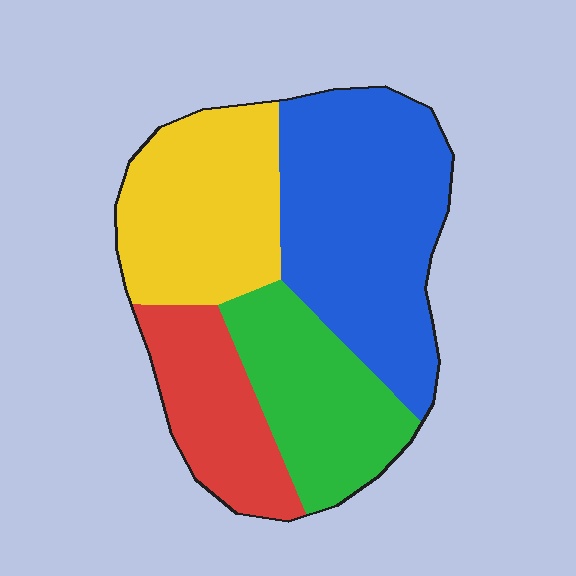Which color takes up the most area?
Blue, at roughly 35%.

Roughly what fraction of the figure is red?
Red covers 17% of the figure.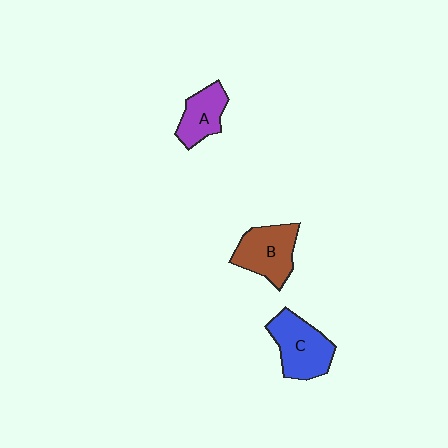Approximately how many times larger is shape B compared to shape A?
Approximately 1.3 times.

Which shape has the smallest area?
Shape A (purple).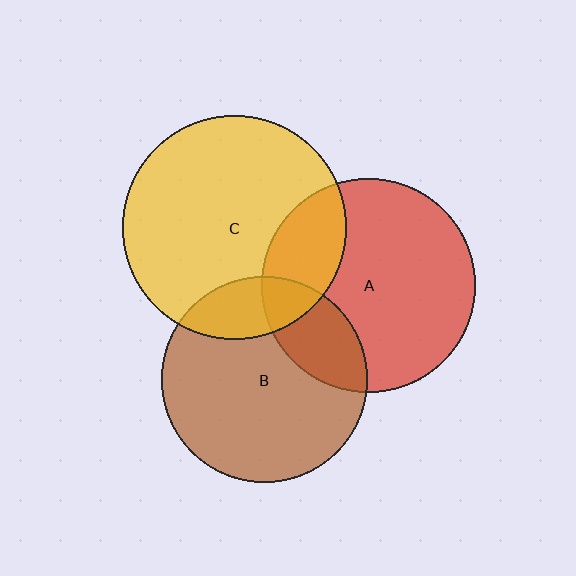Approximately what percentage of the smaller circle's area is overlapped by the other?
Approximately 20%.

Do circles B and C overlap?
Yes.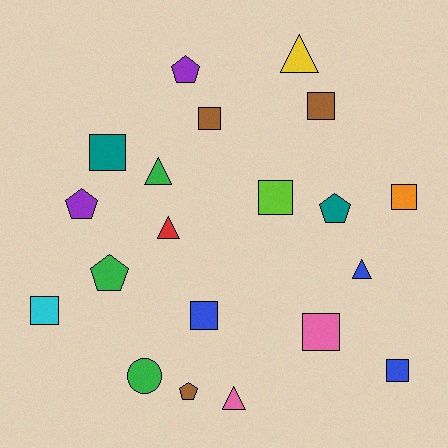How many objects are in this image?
There are 20 objects.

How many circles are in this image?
There is 1 circle.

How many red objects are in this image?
There is 1 red object.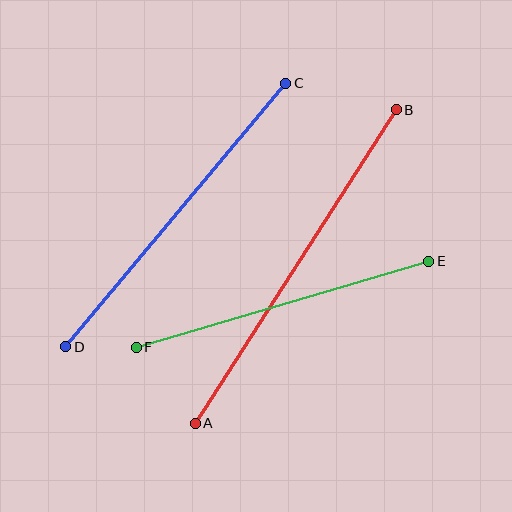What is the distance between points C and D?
The distance is approximately 343 pixels.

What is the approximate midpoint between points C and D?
The midpoint is at approximately (176, 215) pixels.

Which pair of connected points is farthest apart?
Points A and B are farthest apart.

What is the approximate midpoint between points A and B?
The midpoint is at approximately (296, 266) pixels.